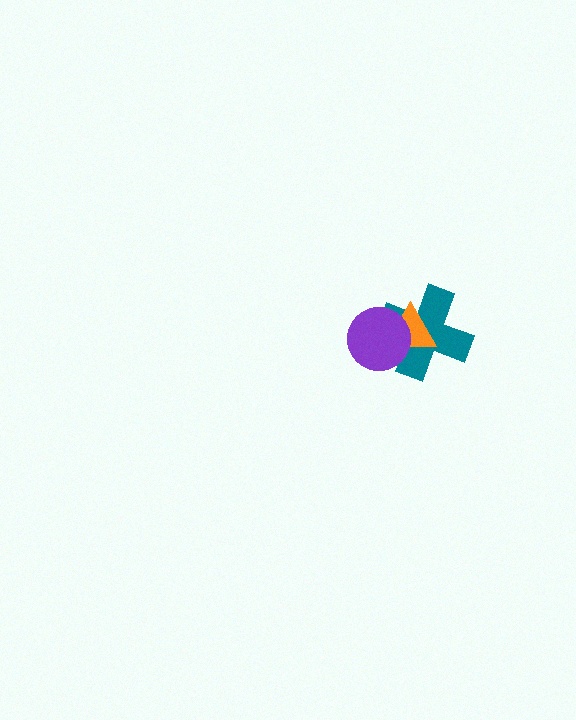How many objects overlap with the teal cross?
2 objects overlap with the teal cross.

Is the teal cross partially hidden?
Yes, it is partially covered by another shape.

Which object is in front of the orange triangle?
The purple circle is in front of the orange triangle.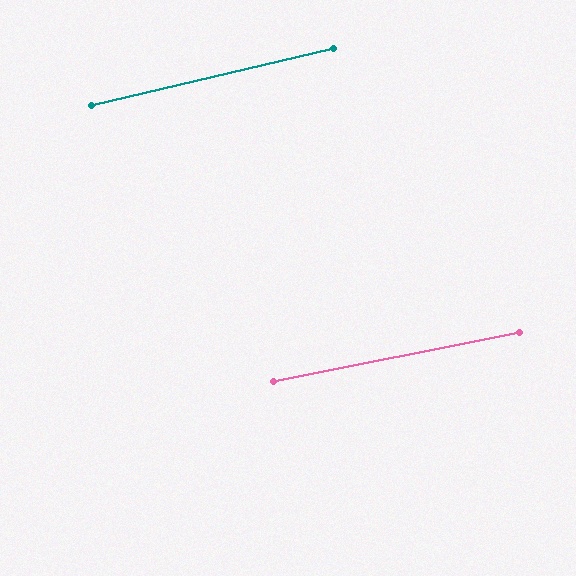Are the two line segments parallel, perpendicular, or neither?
Parallel — their directions differ by only 2.0°.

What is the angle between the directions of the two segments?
Approximately 2 degrees.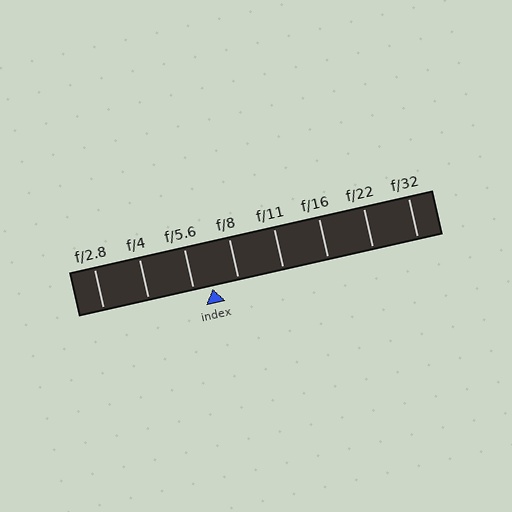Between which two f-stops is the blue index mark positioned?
The index mark is between f/5.6 and f/8.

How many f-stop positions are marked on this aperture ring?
There are 8 f-stop positions marked.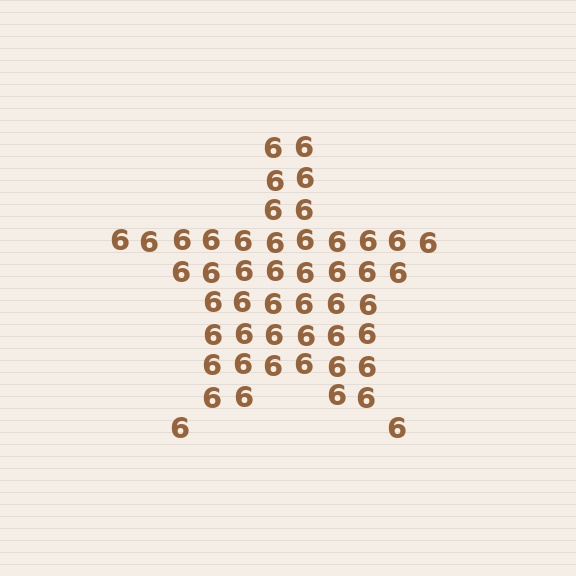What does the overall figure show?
The overall figure shows a star.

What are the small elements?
The small elements are digit 6's.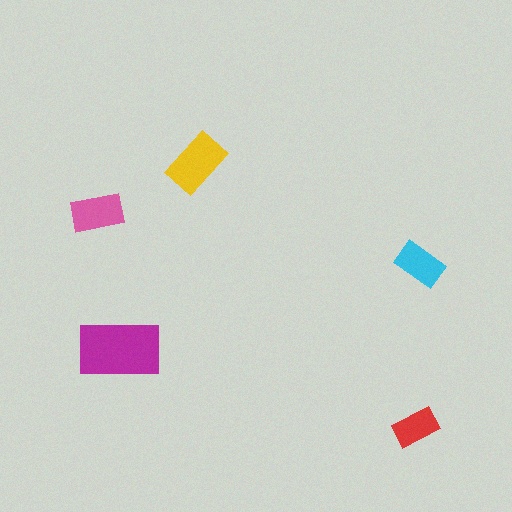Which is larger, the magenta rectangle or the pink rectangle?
The magenta one.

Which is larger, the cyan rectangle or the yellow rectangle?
The yellow one.